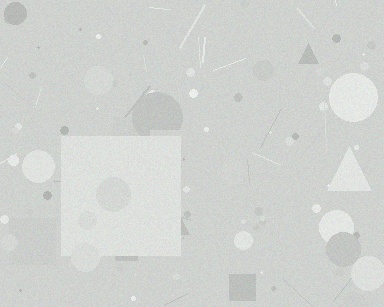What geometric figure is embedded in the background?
A square is embedded in the background.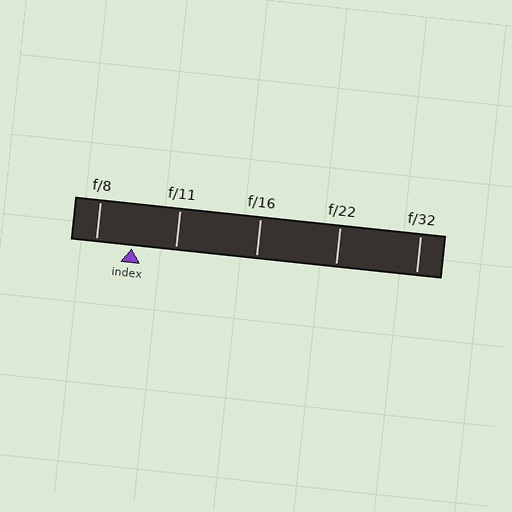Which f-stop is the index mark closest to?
The index mark is closest to f/8.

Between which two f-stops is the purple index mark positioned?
The index mark is between f/8 and f/11.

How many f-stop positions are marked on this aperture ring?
There are 5 f-stop positions marked.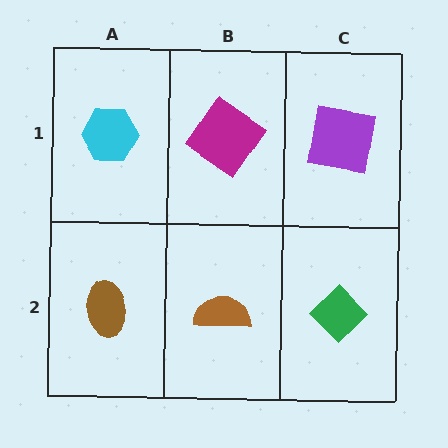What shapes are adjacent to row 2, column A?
A cyan hexagon (row 1, column A), a brown semicircle (row 2, column B).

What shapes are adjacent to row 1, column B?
A brown semicircle (row 2, column B), a cyan hexagon (row 1, column A), a purple square (row 1, column C).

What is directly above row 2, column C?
A purple square.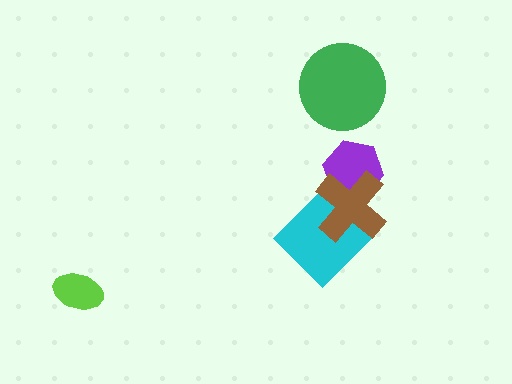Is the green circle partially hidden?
No, no other shape covers it.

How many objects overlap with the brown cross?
2 objects overlap with the brown cross.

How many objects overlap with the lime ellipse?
0 objects overlap with the lime ellipse.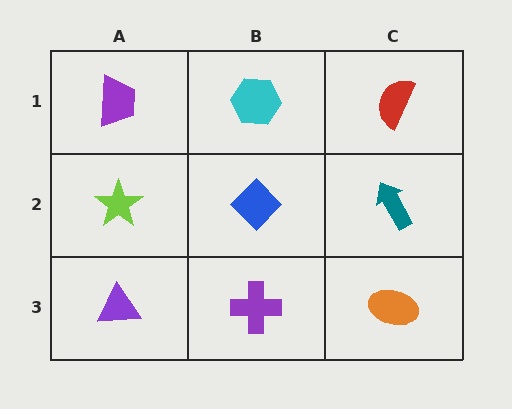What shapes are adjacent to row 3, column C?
A teal arrow (row 2, column C), a purple cross (row 3, column B).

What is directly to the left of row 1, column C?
A cyan hexagon.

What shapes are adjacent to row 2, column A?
A purple trapezoid (row 1, column A), a purple triangle (row 3, column A), a blue diamond (row 2, column B).